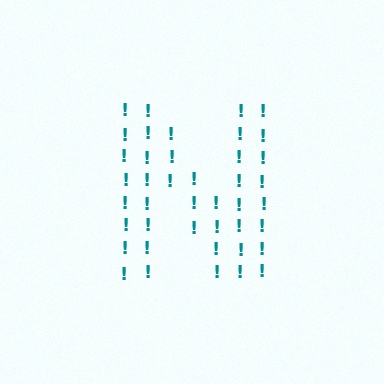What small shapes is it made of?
It is made of small exclamation marks.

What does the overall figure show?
The overall figure shows the letter N.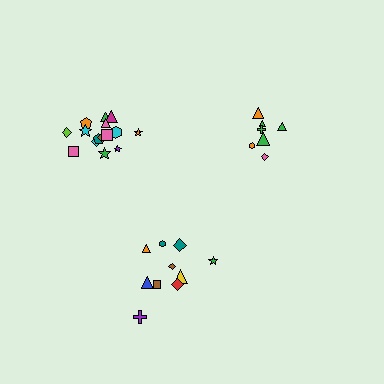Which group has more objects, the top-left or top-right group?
The top-left group.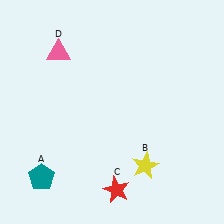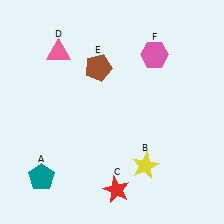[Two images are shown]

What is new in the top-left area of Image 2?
A brown pentagon (E) was added in the top-left area of Image 2.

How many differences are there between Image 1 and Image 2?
There are 2 differences between the two images.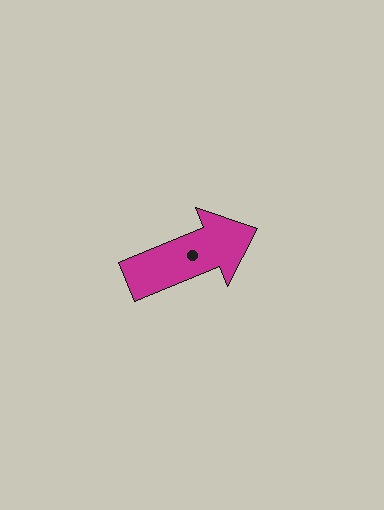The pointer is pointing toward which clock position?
Roughly 2 o'clock.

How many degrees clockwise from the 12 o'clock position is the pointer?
Approximately 68 degrees.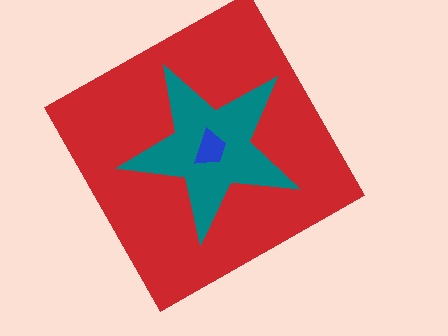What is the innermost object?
The blue trapezoid.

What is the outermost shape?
The red square.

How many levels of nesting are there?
3.